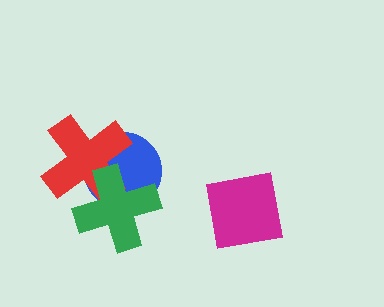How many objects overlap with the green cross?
2 objects overlap with the green cross.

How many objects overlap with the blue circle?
2 objects overlap with the blue circle.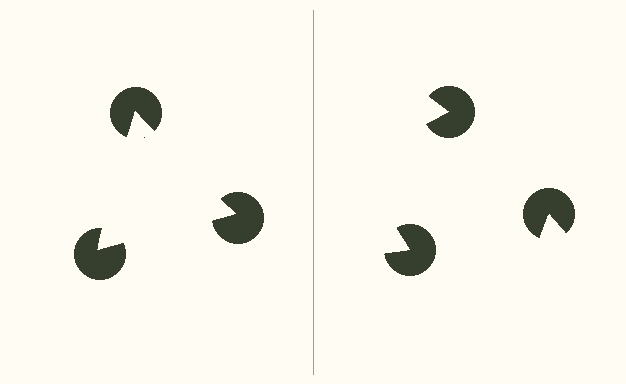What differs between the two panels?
The pac-man discs are positioned identically on both sides; only the wedge orientations differ. On the left they align to a triangle; on the right they are misaligned.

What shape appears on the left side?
An illusory triangle.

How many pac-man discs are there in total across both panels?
6 — 3 on each side.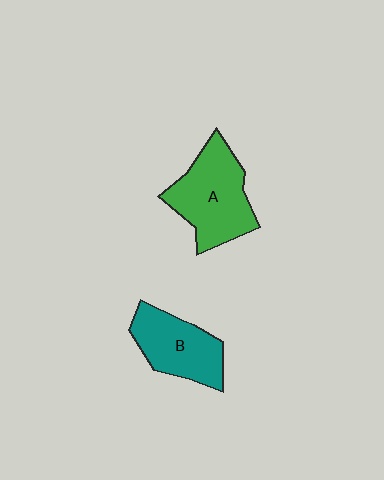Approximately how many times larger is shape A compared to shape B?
Approximately 1.3 times.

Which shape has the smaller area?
Shape B (teal).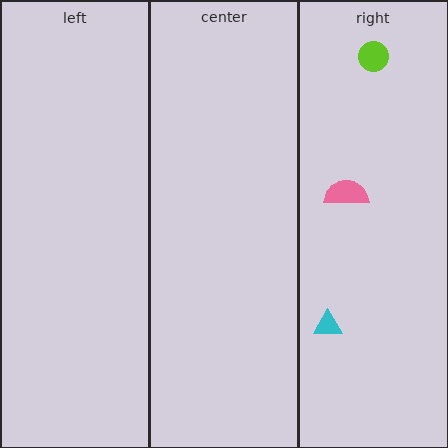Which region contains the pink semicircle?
The right region.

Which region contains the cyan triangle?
The right region.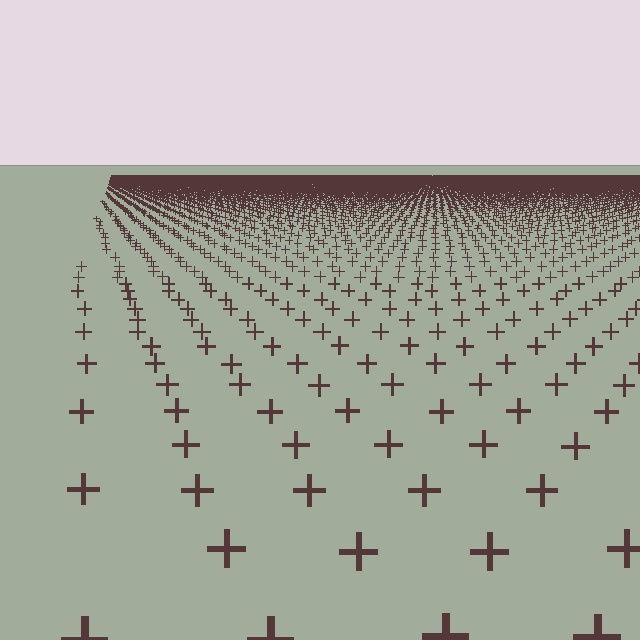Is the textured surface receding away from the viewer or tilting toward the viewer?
The surface is receding away from the viewer. Texture elements get smaller and denser toward the top.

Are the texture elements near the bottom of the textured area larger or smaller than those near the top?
Larger. Near the bottom, elements are closer to the viewer and appear at a bigger on-screen size.